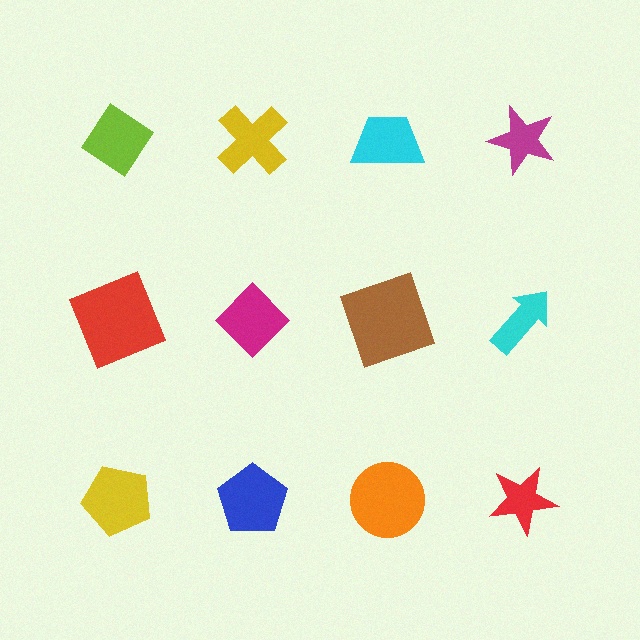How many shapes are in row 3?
4 shapes.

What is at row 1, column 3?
A cyan trapezoid.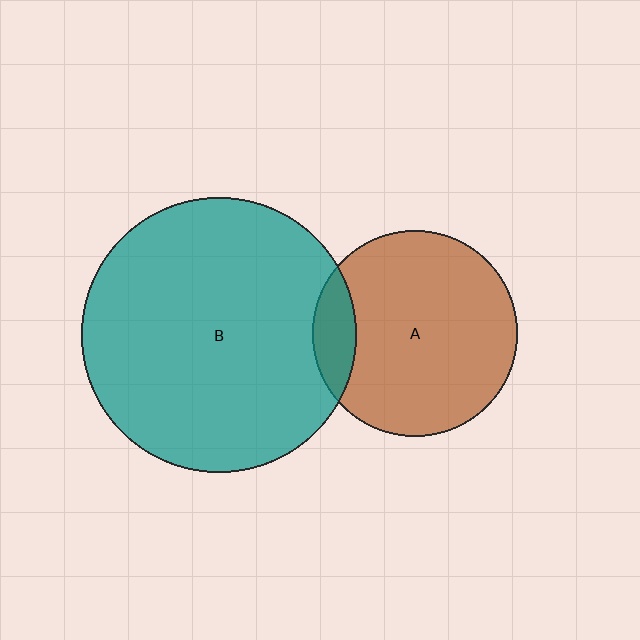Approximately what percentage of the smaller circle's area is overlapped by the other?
Approximately 10%.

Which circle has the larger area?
Circle B (teal).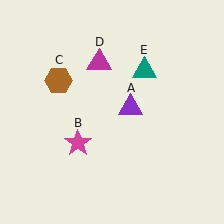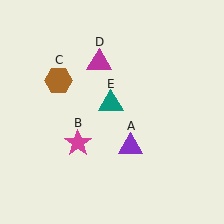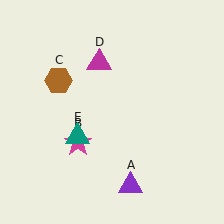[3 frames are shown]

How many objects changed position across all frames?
2 objects changed position: purple triangle (object A), teal triangle (object E).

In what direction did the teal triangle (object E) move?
The teal triangle (object E) moved down and to the left.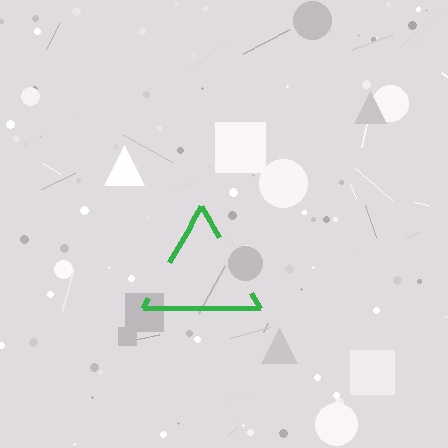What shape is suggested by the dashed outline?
The dashed outline suggests a triangle.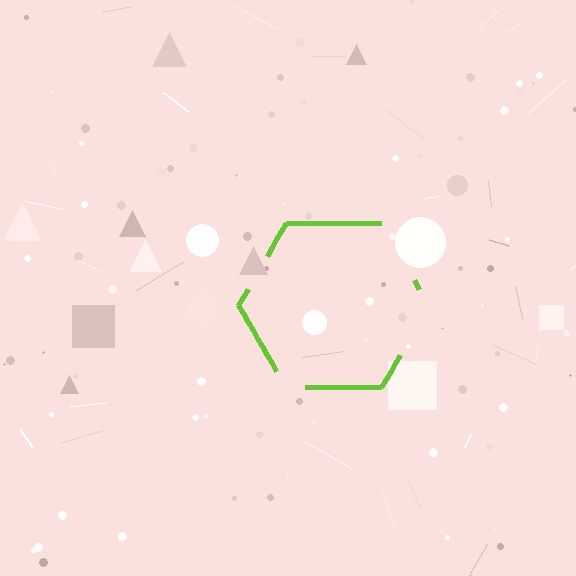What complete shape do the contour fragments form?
The contour fragments form a hexagon.